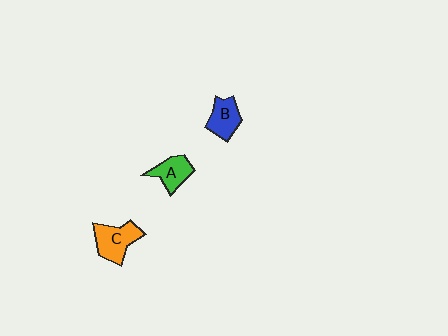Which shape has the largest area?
Shape C (orange).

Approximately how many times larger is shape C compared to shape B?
Approximately 1.3 times.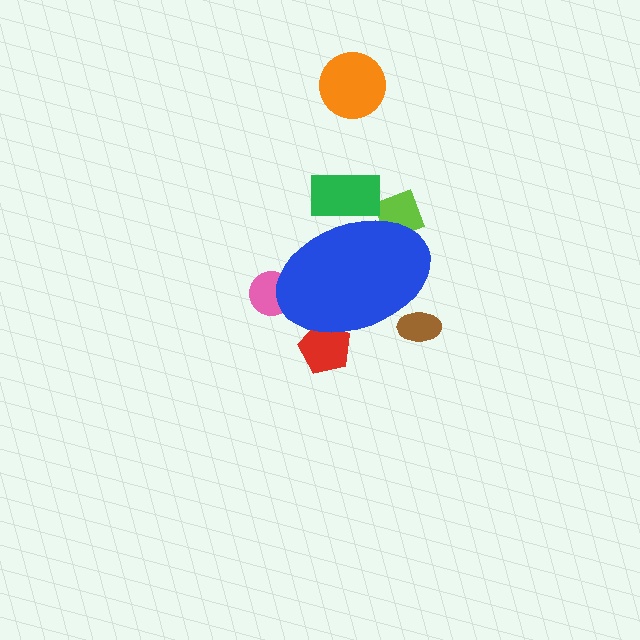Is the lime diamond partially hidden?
Yes, the lime diamond is partially hidden behind the blue ellipse.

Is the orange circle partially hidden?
No, the orange circle is fully visible.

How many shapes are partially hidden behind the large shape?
5 shapes are partially hidden.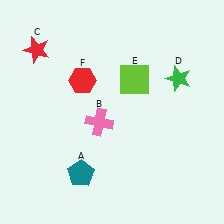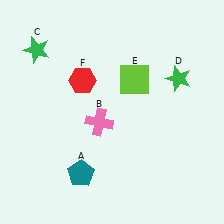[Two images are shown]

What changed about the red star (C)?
In Image 1, C is red. In Image 2, it changed to green.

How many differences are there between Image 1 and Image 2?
There is 1 difference between the two images.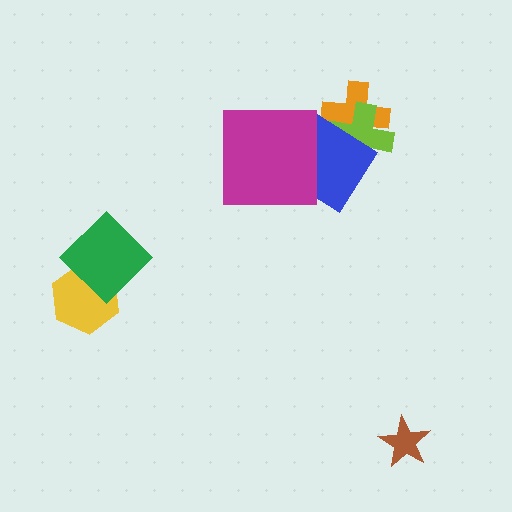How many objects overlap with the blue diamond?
3 objects overlap with the blue diamond.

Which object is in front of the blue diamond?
The magenta square is in front of the blue diamond.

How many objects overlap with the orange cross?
2 objects overlap with the orange cross.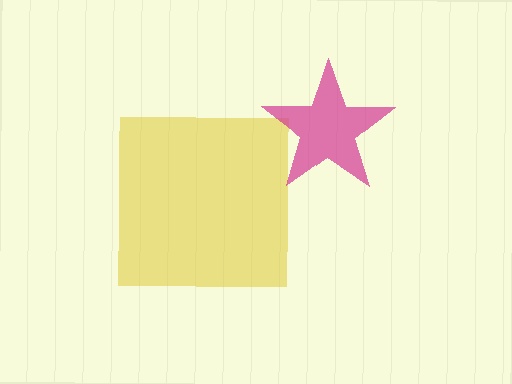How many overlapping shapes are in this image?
There are 2 overlapping shapes in the image.